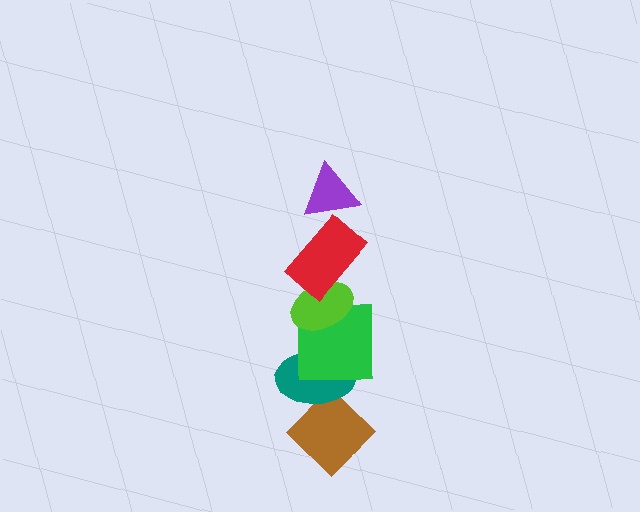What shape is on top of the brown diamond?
The teal ellipse is on top of the brown diamond.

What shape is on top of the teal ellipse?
The green square is on top of the teal ellipse.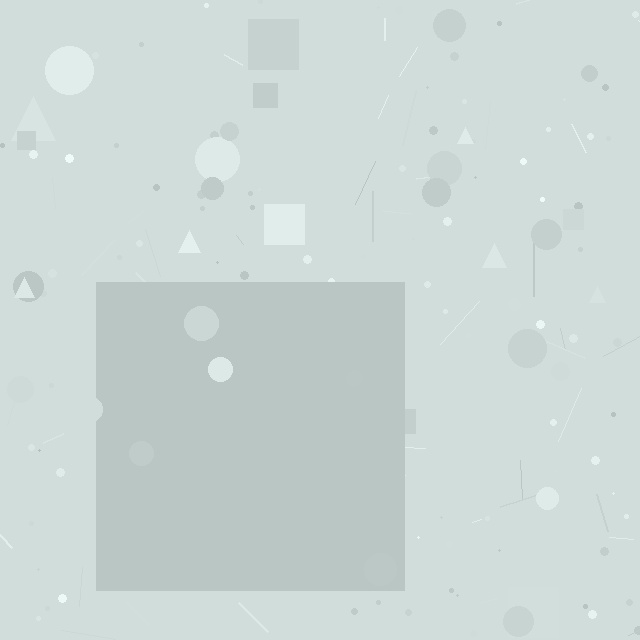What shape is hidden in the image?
A square is hidden in the image.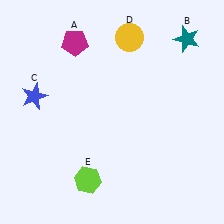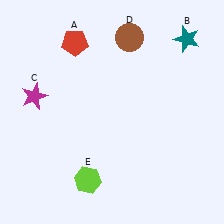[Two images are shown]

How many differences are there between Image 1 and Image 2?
There are 3 differences between the two images.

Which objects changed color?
A changed from magenta to red. C changed from blue to magenta. D changed from yellow to brown.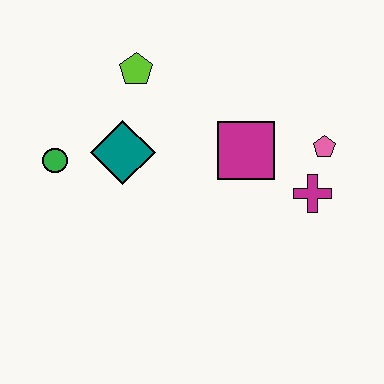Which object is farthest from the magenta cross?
The green circle is farthest from the magenta cross.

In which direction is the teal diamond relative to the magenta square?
The teal diamond is to the left of the magenta square.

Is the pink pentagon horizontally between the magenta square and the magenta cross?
No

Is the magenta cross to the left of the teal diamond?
No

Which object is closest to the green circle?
The teal diamond is closest to the green circle.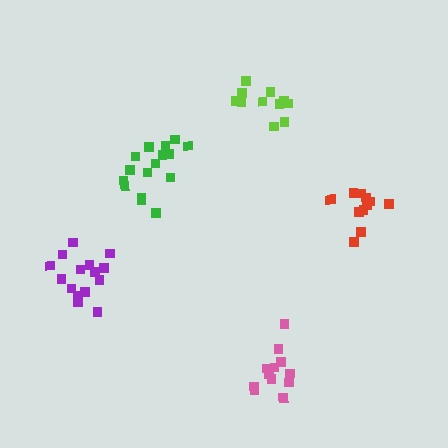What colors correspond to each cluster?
The clusters are colored: purple, lime, pink, green, red.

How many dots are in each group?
Group 1: 15 dots, Group 2: 11 dots, Group 3: 12 dots, Group 4: 16 dots, Group 5: 12 dots (66 total).